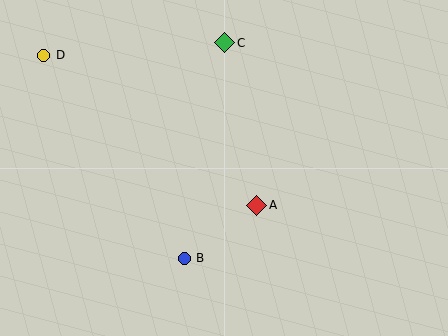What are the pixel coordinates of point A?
Point A is at (257, 205).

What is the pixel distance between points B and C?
The distance between B and C is 219 pixels.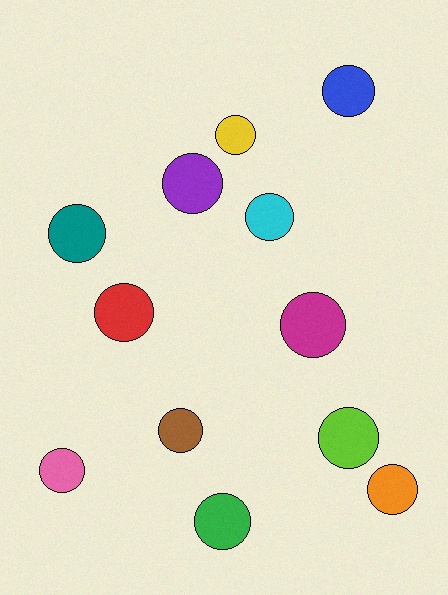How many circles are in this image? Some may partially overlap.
There are 12 circles.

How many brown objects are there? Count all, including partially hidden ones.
There is 1 brown object.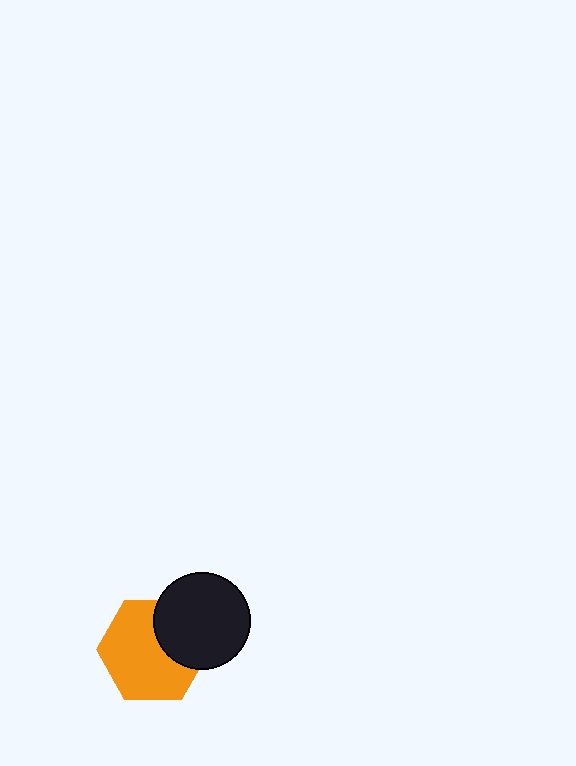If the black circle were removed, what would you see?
You would see the complete orange hexagon.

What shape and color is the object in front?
The object in front is a black circle.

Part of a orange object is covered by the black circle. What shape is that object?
It is a hexagon.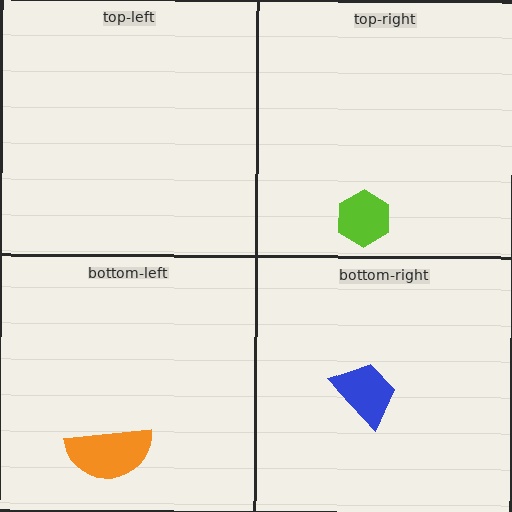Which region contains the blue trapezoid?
The bottom-right region.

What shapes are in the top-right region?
The lime hexagon.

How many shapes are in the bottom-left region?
1.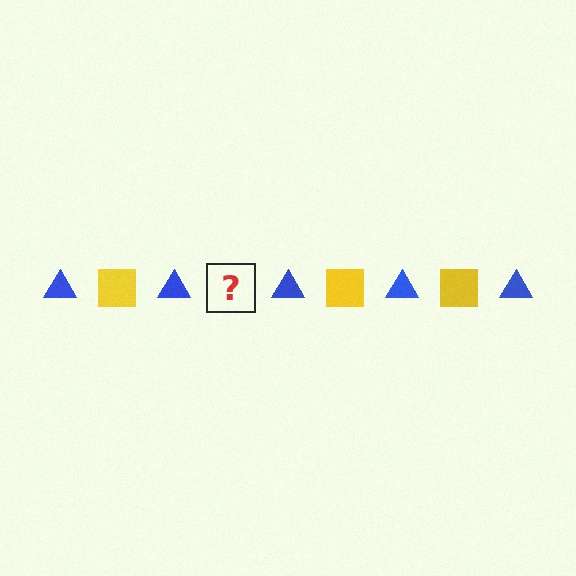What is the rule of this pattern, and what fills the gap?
The rule is that the pattern alternates between blue triangle and yellow square. The gap should be filled with a yellow square.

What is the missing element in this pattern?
The missing element is a yellow square.